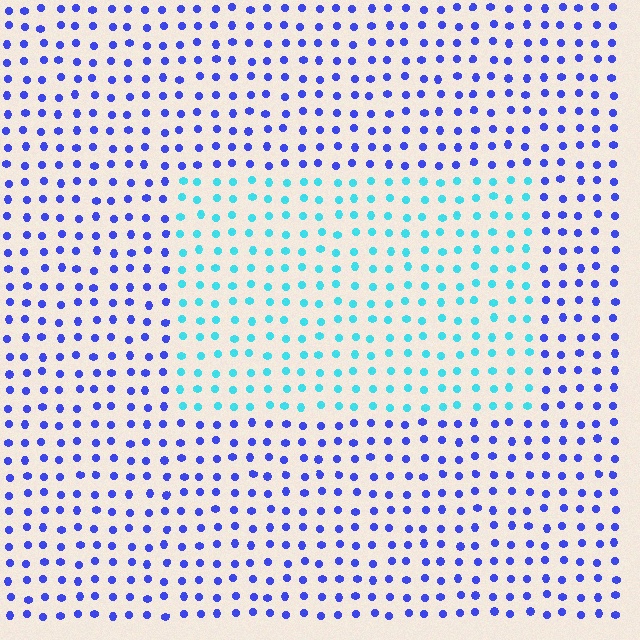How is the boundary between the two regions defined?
The boundary is defined purely by a slight shift in hue (about 53 degrees). Spacing, size, and orientation are identical on both sides.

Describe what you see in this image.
The image is filled with small blue elements in a uniform arrangement. A rectangle-shaped region is visible where the elements are tinted to a slightly different hue, forming a subtle color boundary.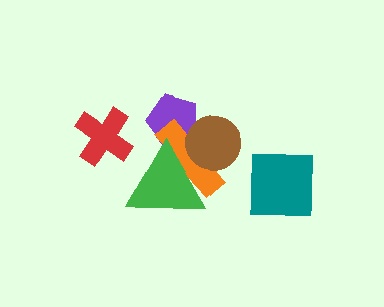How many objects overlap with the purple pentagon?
3 objects overlap with the purple pentagon.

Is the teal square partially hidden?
No, no other shape covers it.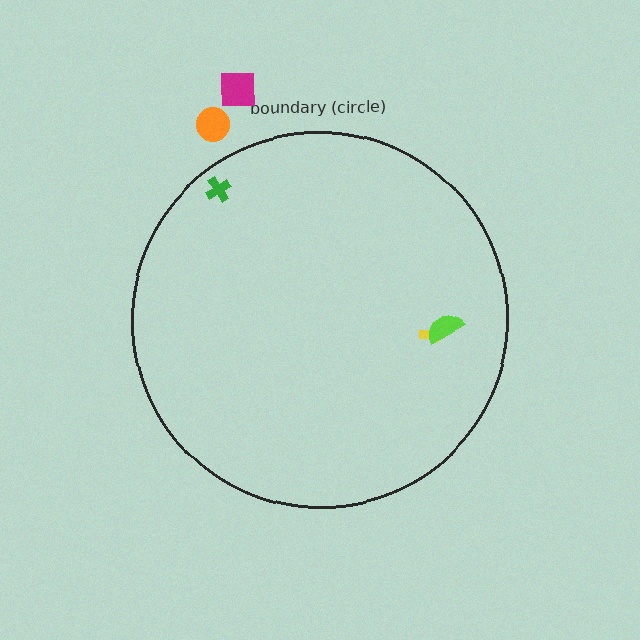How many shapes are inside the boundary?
3 inside, 2 outside.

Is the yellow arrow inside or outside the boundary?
Inside.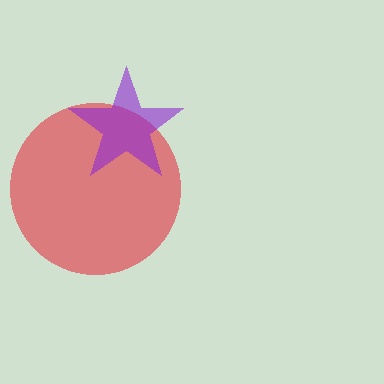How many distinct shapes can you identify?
There are 2 distinct shapes: a red circle, a purple star.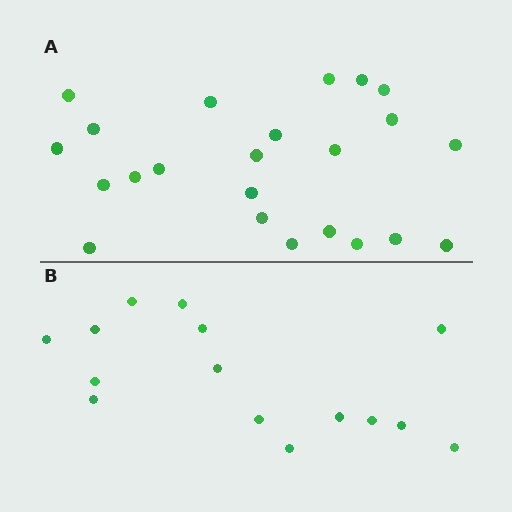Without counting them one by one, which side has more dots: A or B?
Region A (the top region) has more dots.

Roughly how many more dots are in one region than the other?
Region A has roughly 8 or so more dots than region B.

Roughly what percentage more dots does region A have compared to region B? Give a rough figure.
About 55% more.